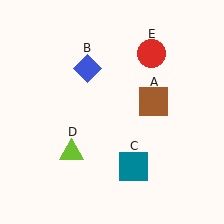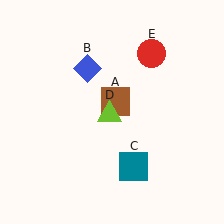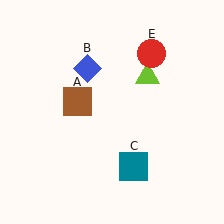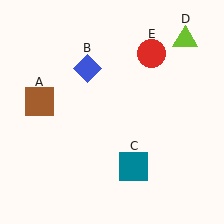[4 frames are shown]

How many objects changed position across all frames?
2 objects changed position: brown square (object A), lime triangle (object D).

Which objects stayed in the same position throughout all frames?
Blue diamond (object B) and teal square (object C) and red circle (object E) remained stationary.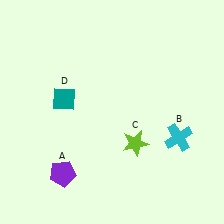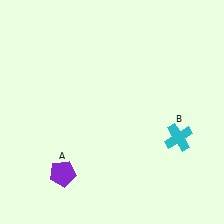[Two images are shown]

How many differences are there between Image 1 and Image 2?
There are 2 differences between the two images.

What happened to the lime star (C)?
The lime star (C) was removed in Image 2. It was in the bottom-right area of Image 1.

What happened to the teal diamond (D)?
The teal diamond (D) was removed in Image 2. It was in the top-left area of Image 1.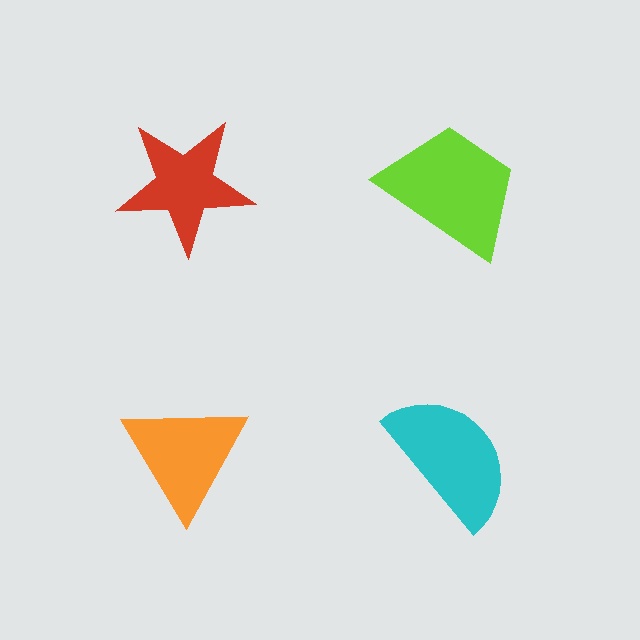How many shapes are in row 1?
2 shapes.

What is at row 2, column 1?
An orange triangle.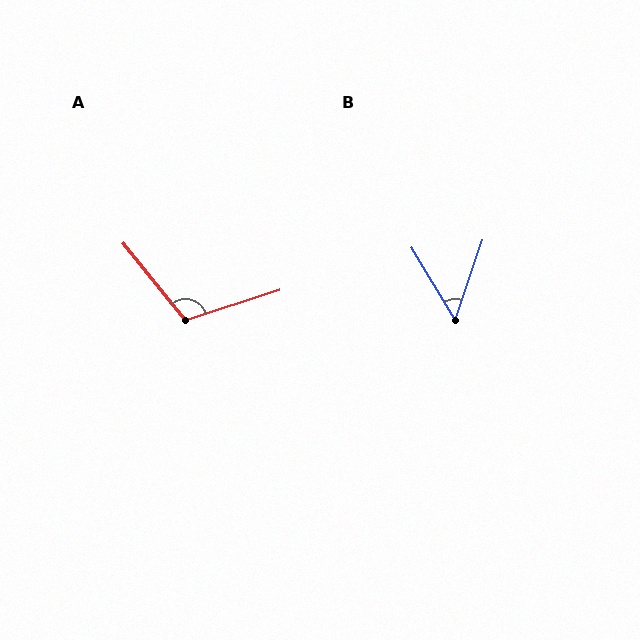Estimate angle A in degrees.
Approximately 111 degrees.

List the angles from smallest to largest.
B (50°), A (111°).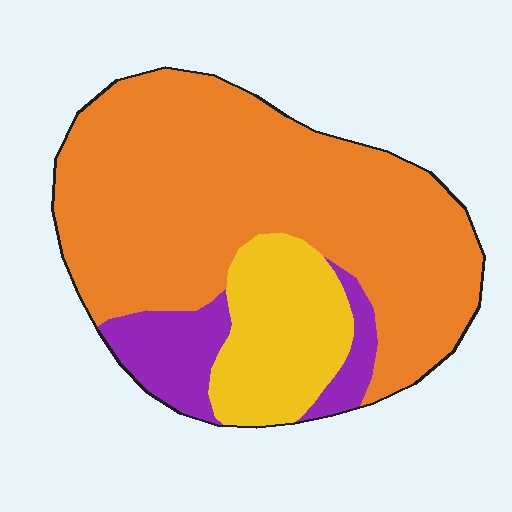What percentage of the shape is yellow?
Yellow takes up between a sixth and a third of the shape.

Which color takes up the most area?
Orange, at roughly 70%.